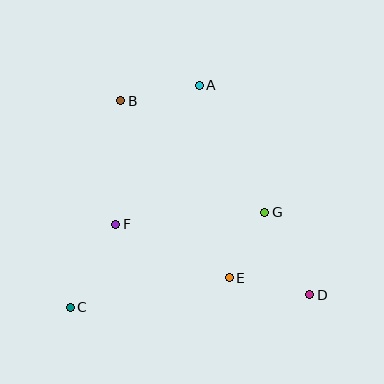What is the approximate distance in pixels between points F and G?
The distance between F and G is approximately 149 pixels.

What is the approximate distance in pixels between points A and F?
The distance between A and F is approximately 162 pixels.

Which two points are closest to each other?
Points E and G are closest to each other.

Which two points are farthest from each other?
Points B and D are farthest from each other.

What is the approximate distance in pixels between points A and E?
The distance between A and E is approximately 195 pixels.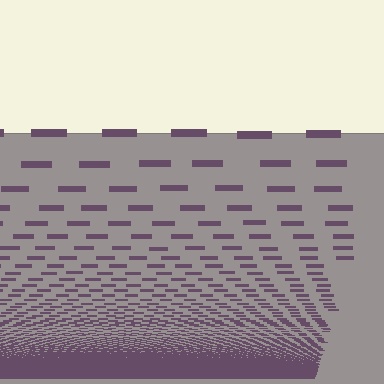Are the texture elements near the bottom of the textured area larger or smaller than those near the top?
Smaller. The gradient is inverted — elements near the bottom are smaller and denser.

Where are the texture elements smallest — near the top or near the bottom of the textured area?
Near the bottom.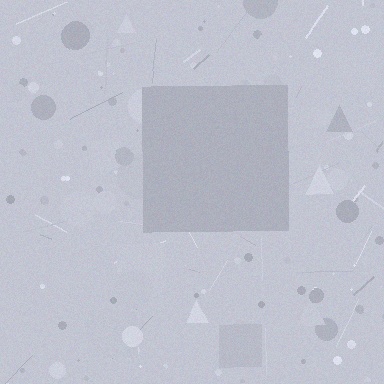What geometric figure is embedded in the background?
A square is embedded in the background.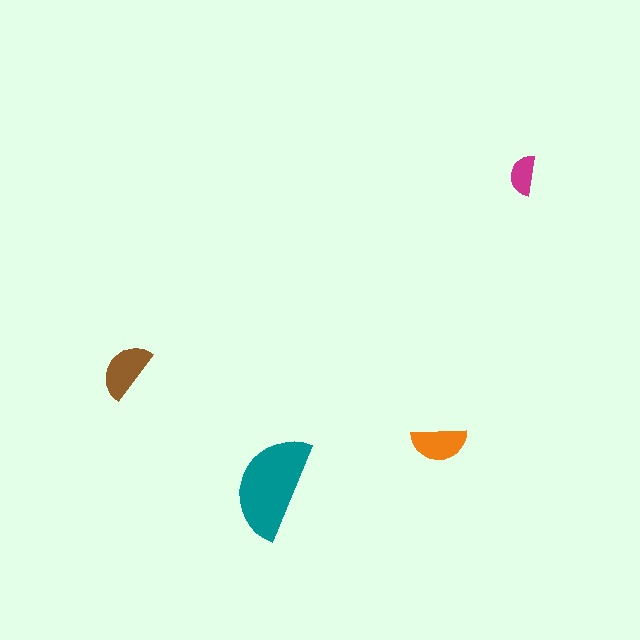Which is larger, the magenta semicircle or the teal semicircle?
The teal one.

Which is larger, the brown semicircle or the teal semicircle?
The teal one.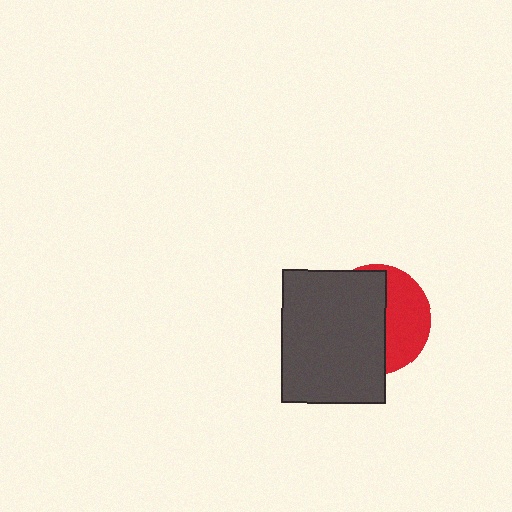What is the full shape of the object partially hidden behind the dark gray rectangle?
The partially hidden object is a red circle.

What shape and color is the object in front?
The object in front is a dark gray rectangle.